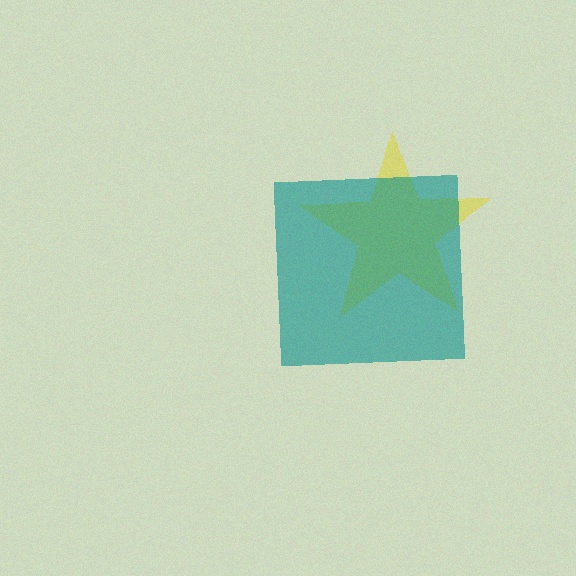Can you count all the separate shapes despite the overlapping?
Yes, there are 2 separate shapes.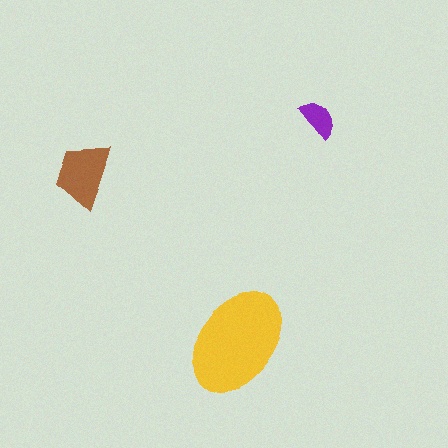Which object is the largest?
The yellow ellipse.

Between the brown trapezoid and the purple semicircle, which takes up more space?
The brown trapezoid.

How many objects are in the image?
There are 3 objects in the image.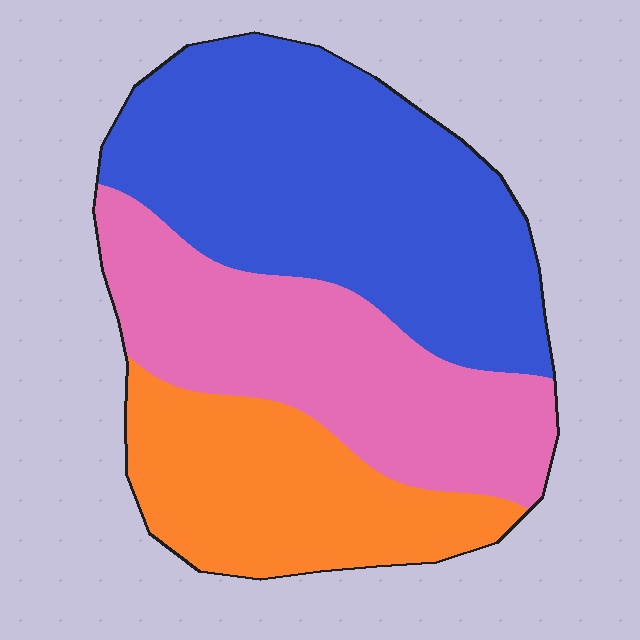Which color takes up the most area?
Blue, at roughly 45%.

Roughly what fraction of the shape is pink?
Pink takes up about one third (1/3) of the shape.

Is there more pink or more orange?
Pink.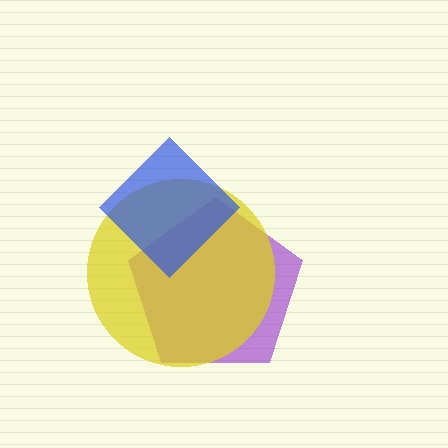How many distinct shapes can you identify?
There are 3 distinct shapes: a purple pentagon, a yellow circle, a blue diamond.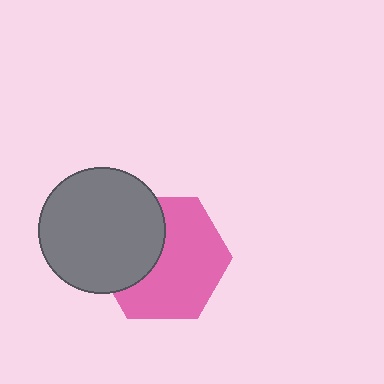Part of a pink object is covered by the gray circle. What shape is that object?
It is a hexagon.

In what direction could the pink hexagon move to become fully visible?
The pink hexagon could move right. That would shift it out from behind the gray circle entirely.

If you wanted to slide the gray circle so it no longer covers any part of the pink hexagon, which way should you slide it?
Slide it left — that is the most direct way to separate the two shapes.